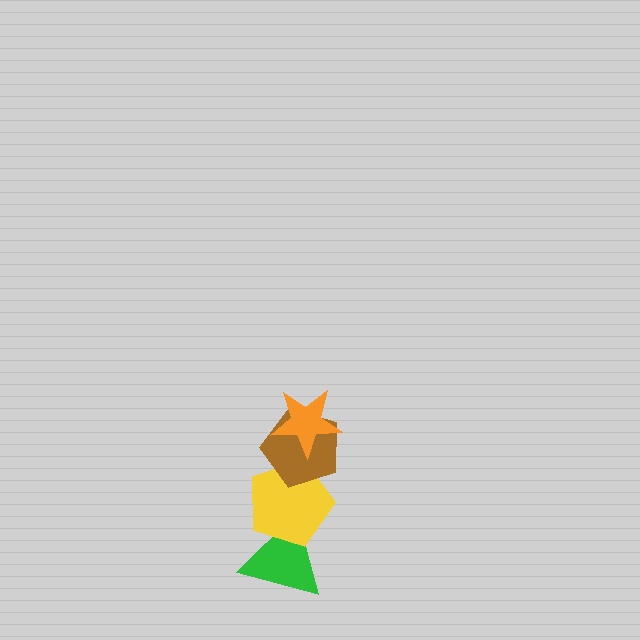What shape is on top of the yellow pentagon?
The brown pentagon is on top of the yellow pentagon.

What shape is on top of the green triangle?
The yellow pentagon is on top of the green triangle.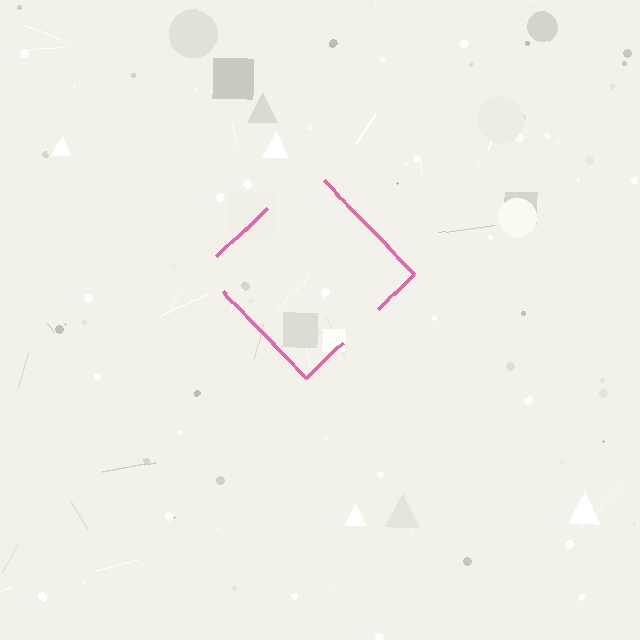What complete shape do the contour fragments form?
The contour fragments form a diamond.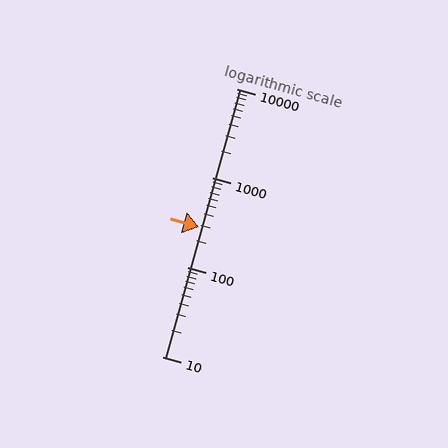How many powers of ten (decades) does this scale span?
The scale spans 3 decades, from 10 to 10000.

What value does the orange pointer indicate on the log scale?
The pointer indicates approximately 280.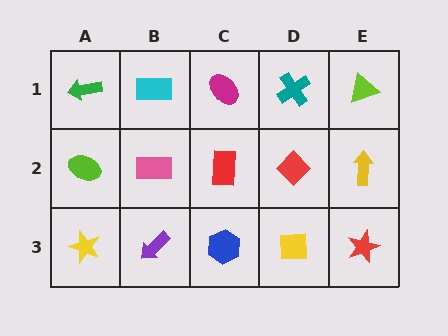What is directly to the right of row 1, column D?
A lime triangle.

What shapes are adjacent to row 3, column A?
A lime ellipse (row 2, column A), a purple arrow (row 3, column B).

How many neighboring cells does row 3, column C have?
3.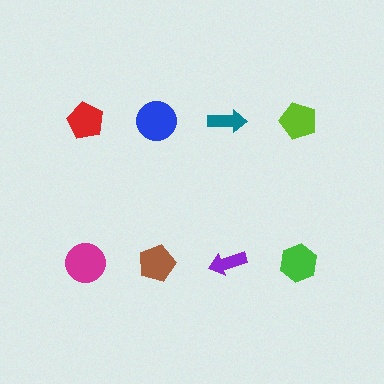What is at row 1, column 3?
A teal arrow.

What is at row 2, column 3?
A purple arrow.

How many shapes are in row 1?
4 shapes.